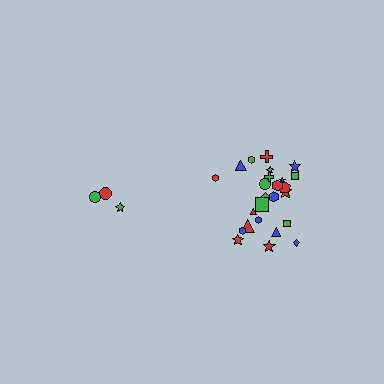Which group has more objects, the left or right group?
The right group.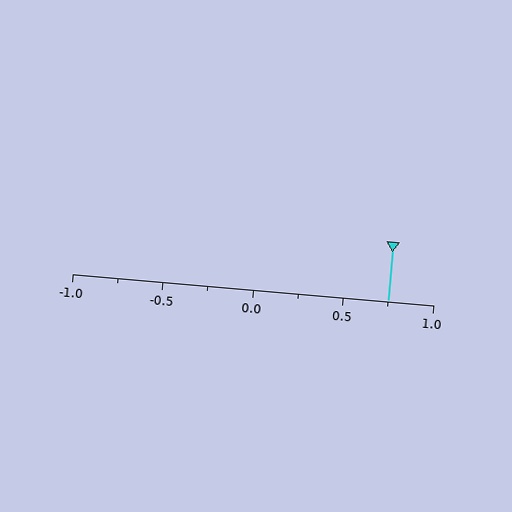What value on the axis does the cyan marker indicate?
The marker indicates approximately 0.75.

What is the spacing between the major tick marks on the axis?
The major ticks are spaced 0.5 apart.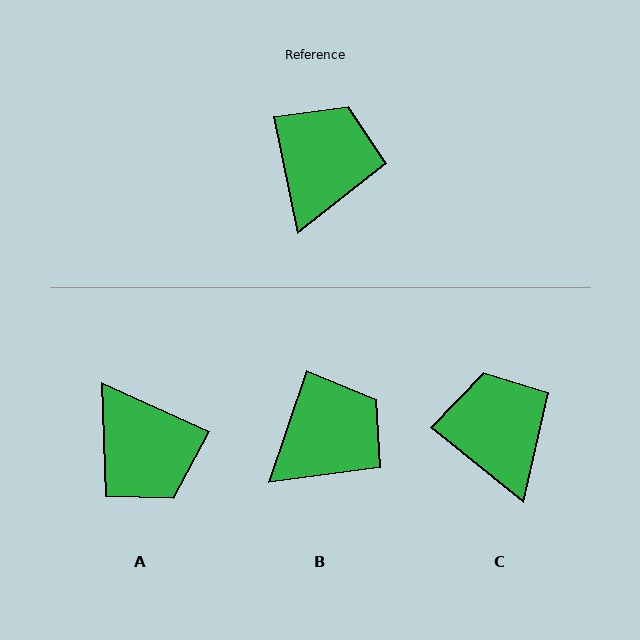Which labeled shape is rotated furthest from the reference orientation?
A, about 126 degrees away.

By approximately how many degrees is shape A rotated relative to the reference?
Approximately 126 degrees clockwise.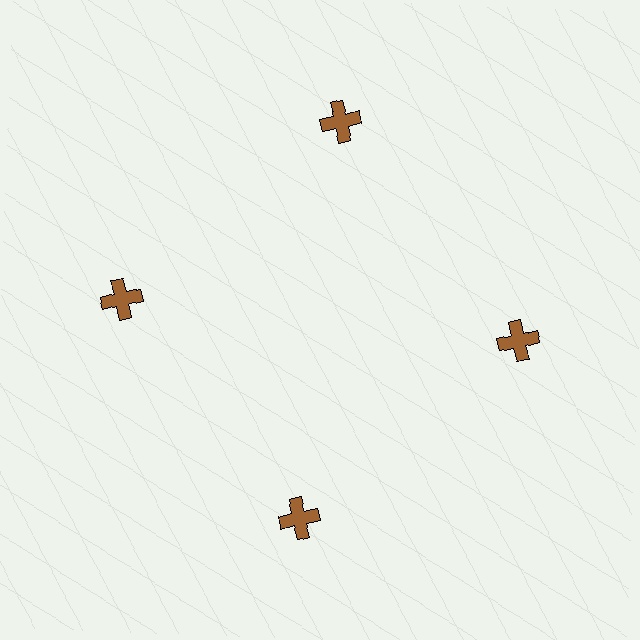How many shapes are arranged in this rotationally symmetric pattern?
There are 4 shapes, arranged in 4 groups of 1.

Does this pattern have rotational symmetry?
Yes, this pattern has 4-fold rotational symmetry. It looks the same after rotating 90 degrees around the center.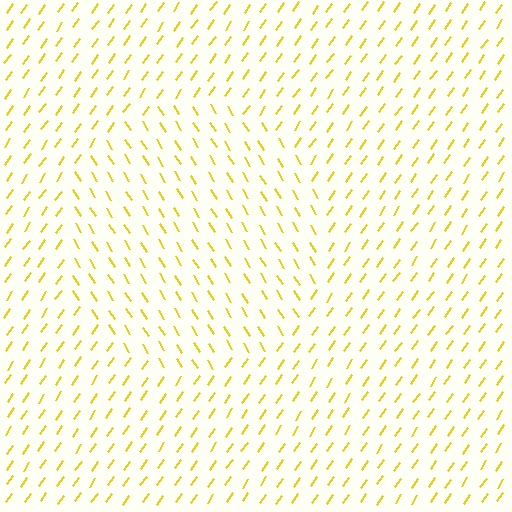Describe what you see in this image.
The image is filled with small yellow line segments. A circle region in the image has lines oriented differently from the surrounding lines, creating a visible texture boundary.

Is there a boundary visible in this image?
Yes, there is a texture boundary formed by a change in line orientation.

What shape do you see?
I see a circle.